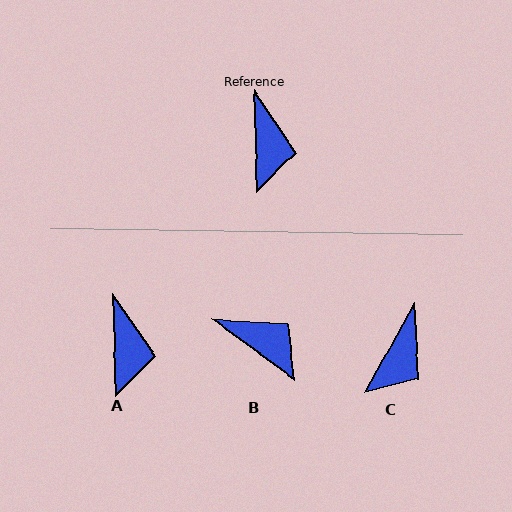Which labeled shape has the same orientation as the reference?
A.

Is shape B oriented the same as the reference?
No, it is off by about 52 degrees.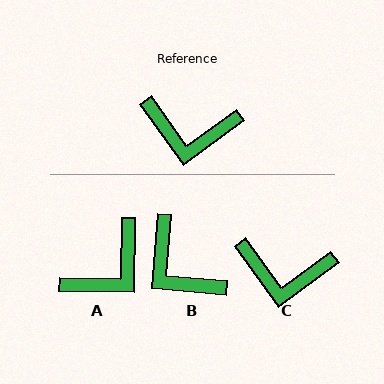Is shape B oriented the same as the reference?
No, it is off by about 41 degrees.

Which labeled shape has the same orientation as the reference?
C.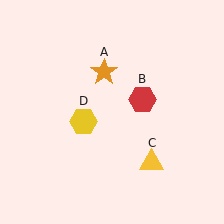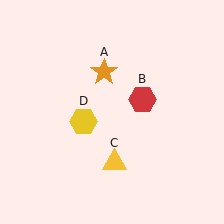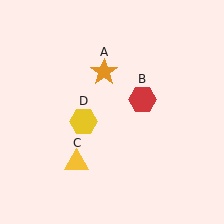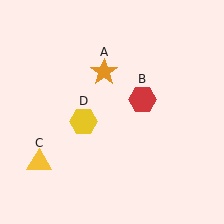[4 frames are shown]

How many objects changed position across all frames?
1 object changed position: yellow triangle (object C).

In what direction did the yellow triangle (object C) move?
The yellow triangle (object C) moved left.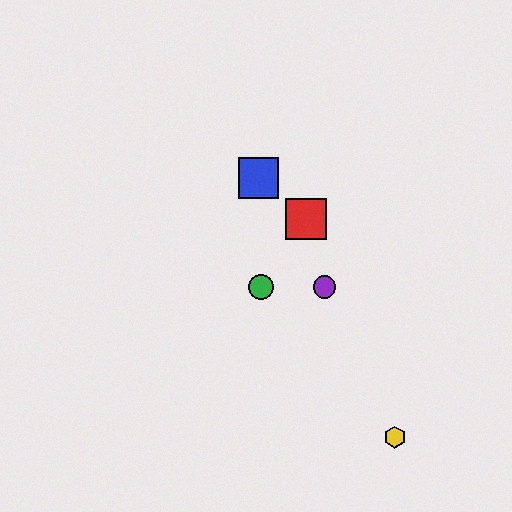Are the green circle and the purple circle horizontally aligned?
Yes, both are at y≈287.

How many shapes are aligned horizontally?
2 shapes (the green circle, the purple circle) are aligned horizontally.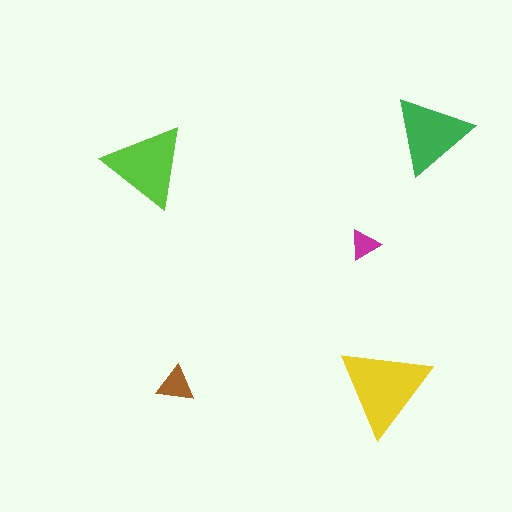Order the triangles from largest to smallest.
the yellow one, the lime one, the green one, the brown one, the magenta one.